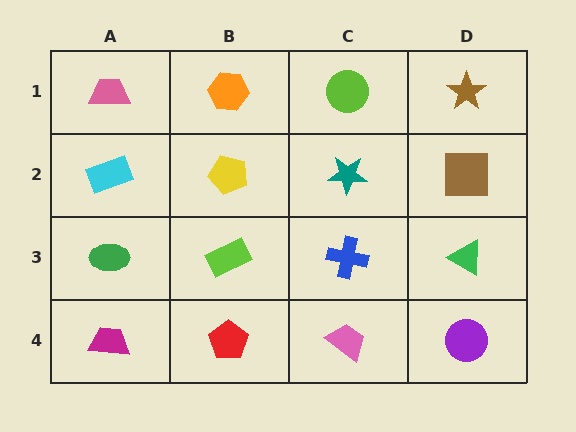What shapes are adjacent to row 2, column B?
An orange hexagon (row 1, column B), a lime rectangle (row 3, column B), a cyan rectangle (row 2, column A), a teal star (row 2, column C).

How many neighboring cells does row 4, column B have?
3.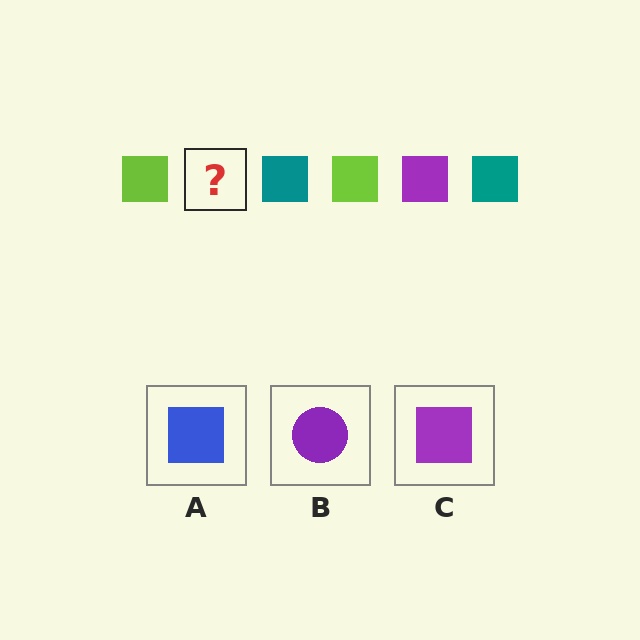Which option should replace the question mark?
Option C.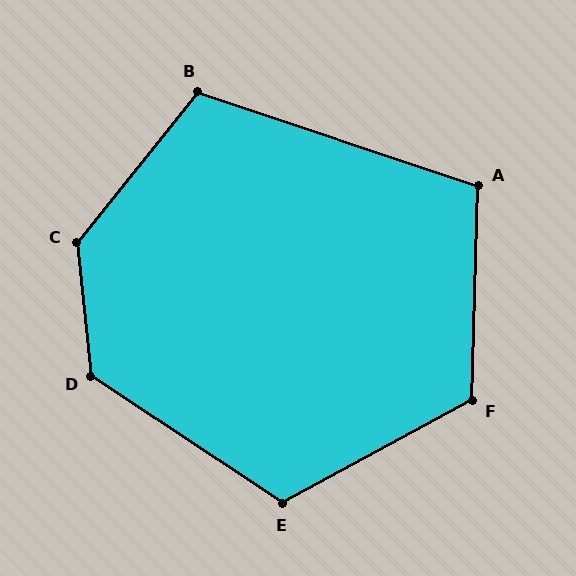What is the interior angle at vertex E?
Approximately 118 degrees (obtuse).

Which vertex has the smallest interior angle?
A, at approximately 107 degrees.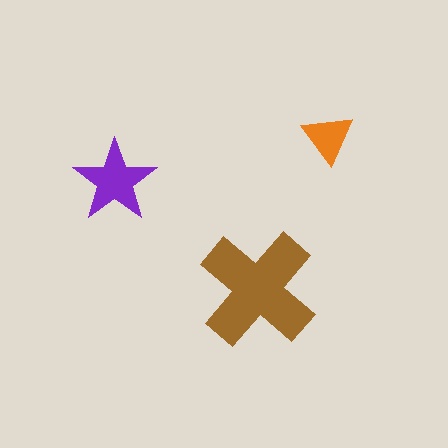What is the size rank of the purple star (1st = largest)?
2nd.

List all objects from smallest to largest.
The orange triangle, the purple star, the brown cross.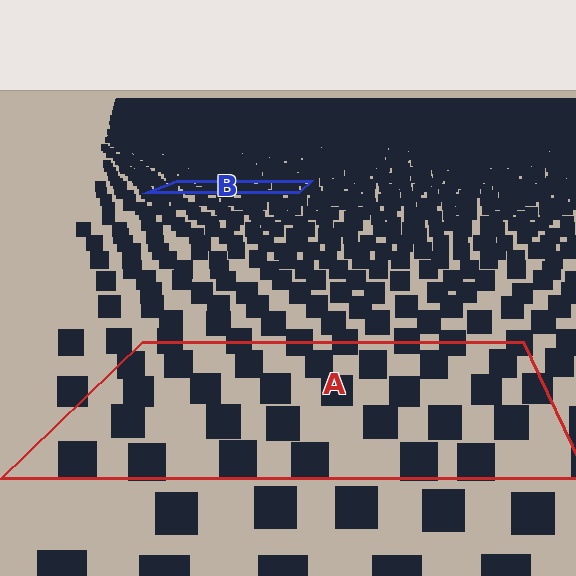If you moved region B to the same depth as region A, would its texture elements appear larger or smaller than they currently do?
They would appear larger. At a closer depth, the same texture elements are projected at a bigger on-screen size.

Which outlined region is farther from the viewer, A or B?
Region B is farther from the viewer — the texture elements inside it appear smaller and more densely packed.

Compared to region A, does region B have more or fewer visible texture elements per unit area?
Region B has more texture elements per unit area — they are packed more densely because it is farther away.